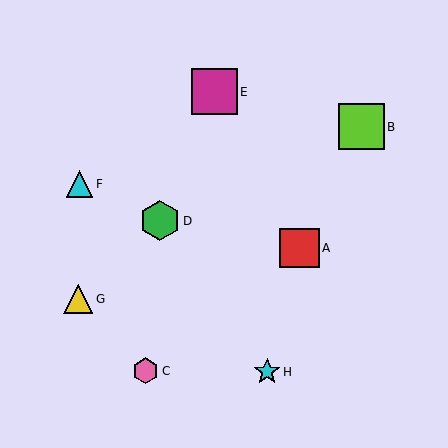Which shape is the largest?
The lime square (labeled B) is the largest.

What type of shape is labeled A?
Shape A is a red square.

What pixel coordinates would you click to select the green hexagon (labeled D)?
Click at (160, 221) to select the green hexagon D.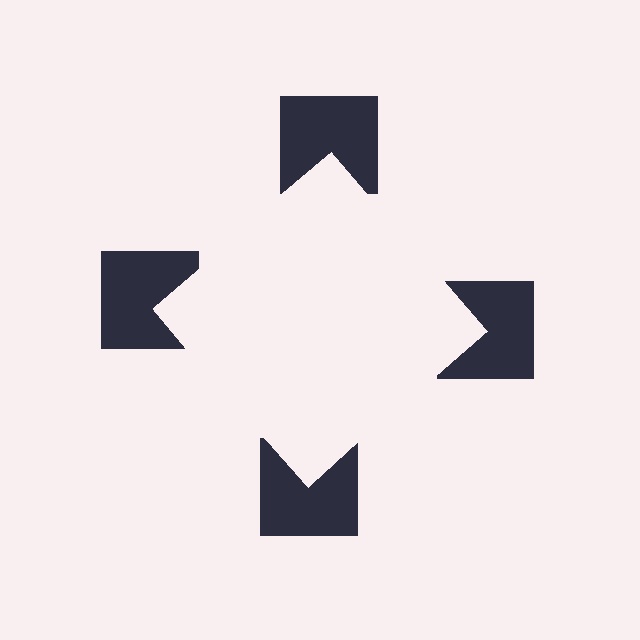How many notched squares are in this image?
There are 4 — one at each vertex of the illusory square.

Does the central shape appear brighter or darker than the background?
It typically appears slightly brighter than the background, even though no actual brightness change is drawn.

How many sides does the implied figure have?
4 sides.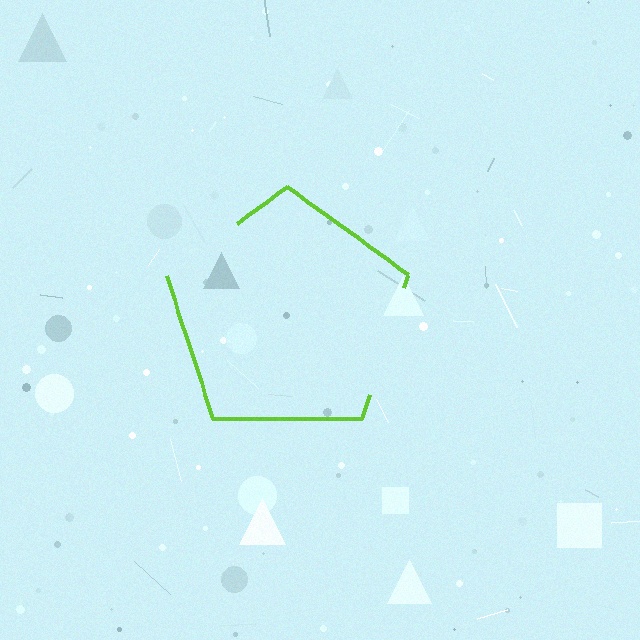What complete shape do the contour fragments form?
The contour fragments form a pentagon.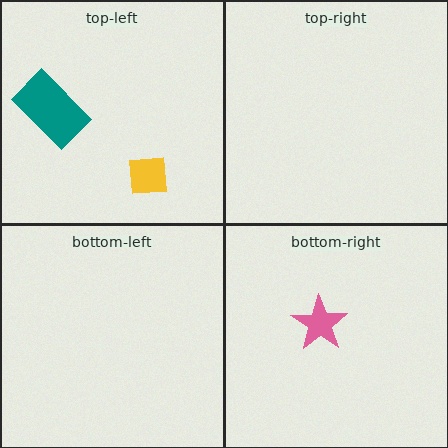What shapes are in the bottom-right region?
The pink star.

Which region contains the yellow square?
The top-left region.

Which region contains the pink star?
The bottom-right region.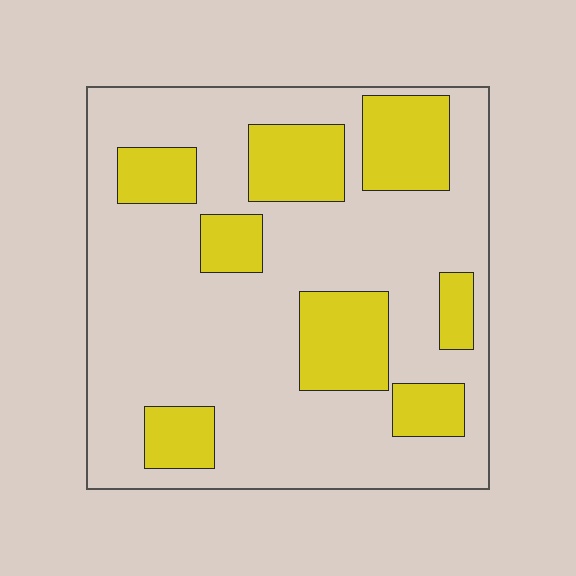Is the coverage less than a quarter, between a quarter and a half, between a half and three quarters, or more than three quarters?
Between a quarter and a half.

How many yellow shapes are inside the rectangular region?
8.